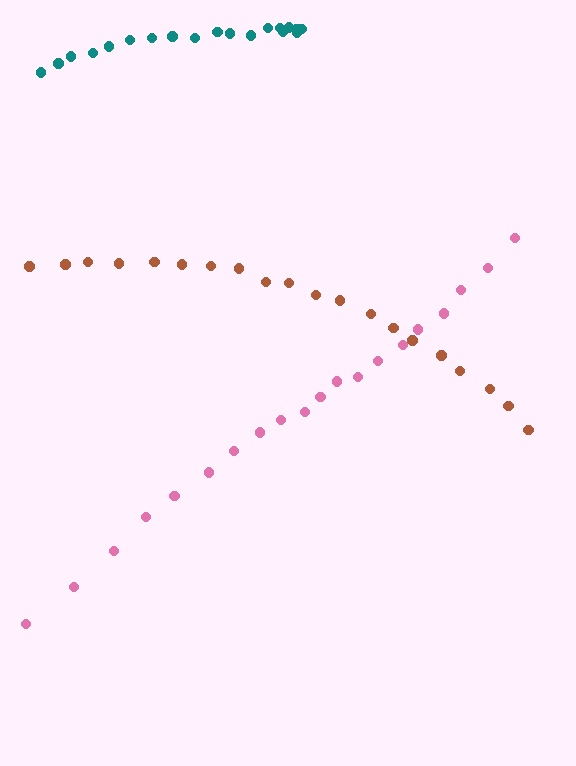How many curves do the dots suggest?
There are 3 distinct paths.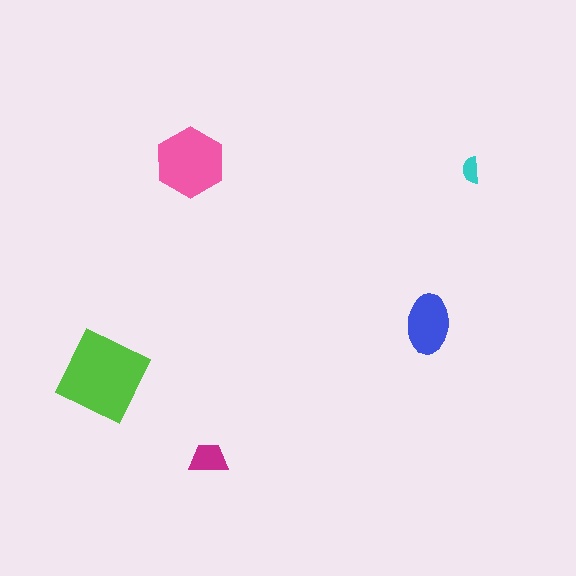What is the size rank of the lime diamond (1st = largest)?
1st.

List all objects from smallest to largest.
The cyan semicircle, the magenta trapezoid, the blue ellipse, the pink hexagon, the lime diamond.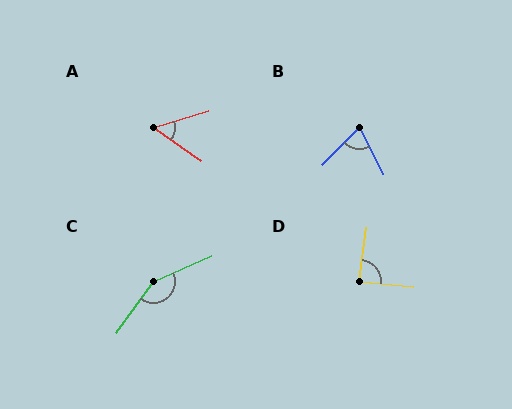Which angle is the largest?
C, at approximately 150 degrees.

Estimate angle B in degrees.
Approximately 71 degrees.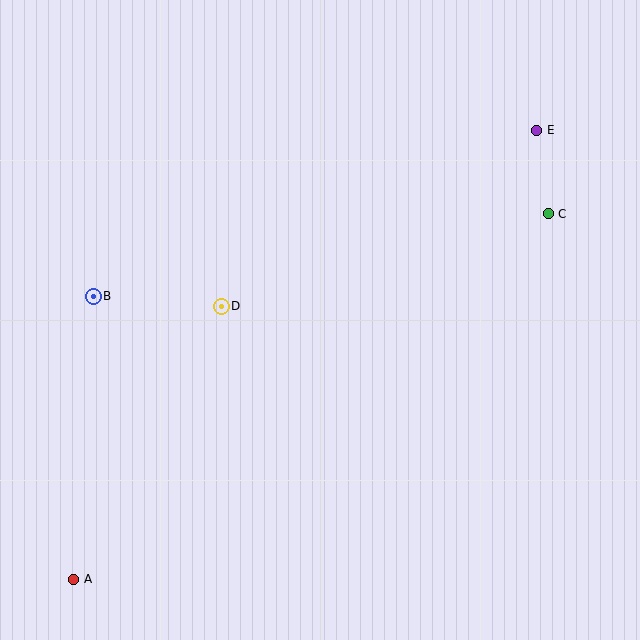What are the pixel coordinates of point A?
Point A is at (74, 579).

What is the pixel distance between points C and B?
The distance between C and B is 462 pixels.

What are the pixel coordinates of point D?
Point D is at (221, 306).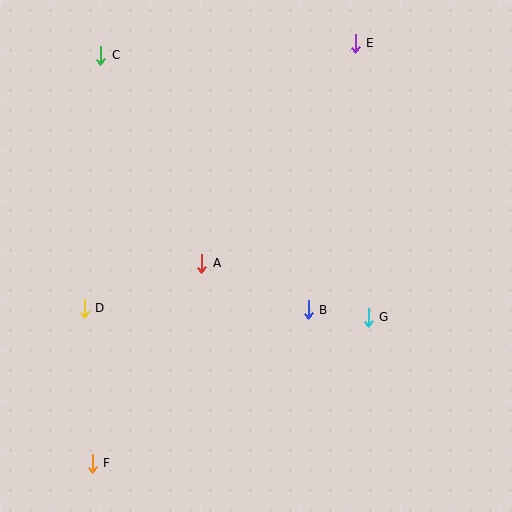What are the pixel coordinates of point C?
Point C is at (101, 55).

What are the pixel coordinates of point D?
Point D is at (84, 308).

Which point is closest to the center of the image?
Point A at (202, 263) is closest to the center.